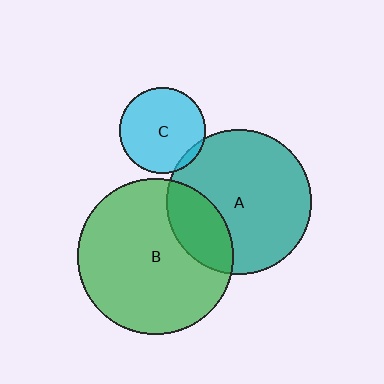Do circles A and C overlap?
Yes.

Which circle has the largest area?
Circle B (green).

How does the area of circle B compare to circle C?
Approximately 3.3 times.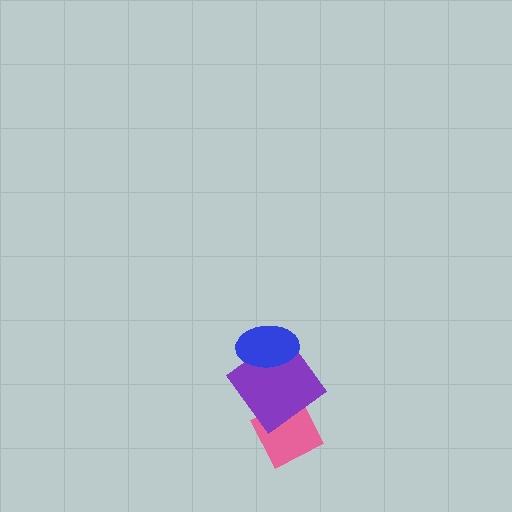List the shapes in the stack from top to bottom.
From top to bottom: the blue ellipse, the purple diamond, the pink diamond.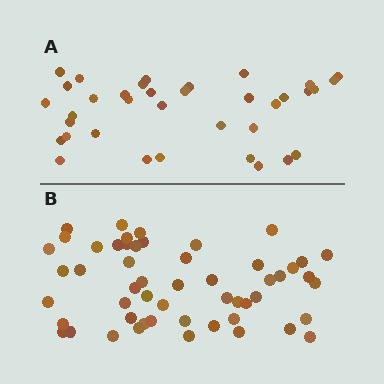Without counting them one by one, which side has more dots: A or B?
Region B (the bottom region) has more dots.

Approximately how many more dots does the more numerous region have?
Region B has approximately 15 more dots than region A.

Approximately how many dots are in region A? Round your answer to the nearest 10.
About 40 dots. (The exact count is 36, which rounds to 40.)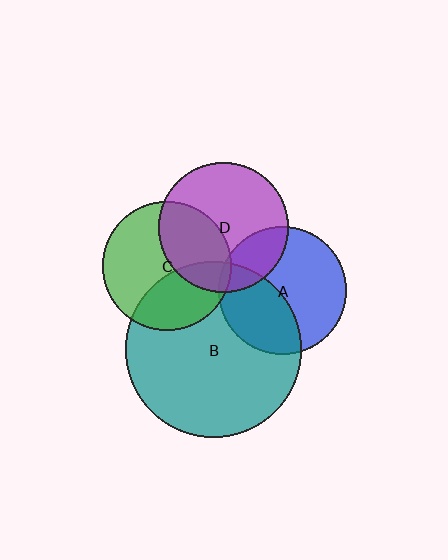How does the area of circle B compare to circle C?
Approximately 1.9 times.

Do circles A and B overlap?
Yes.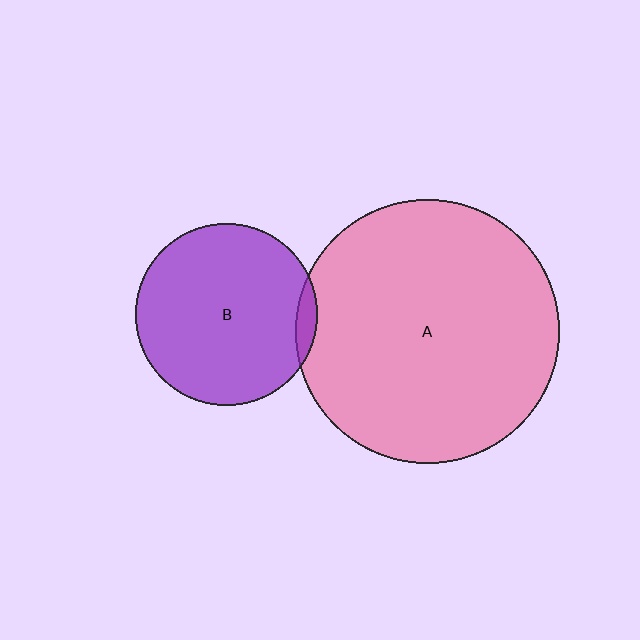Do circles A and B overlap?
Yes.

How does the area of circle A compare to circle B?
Approximately 2.1 times.